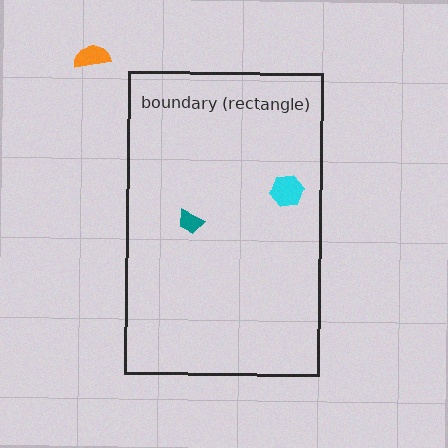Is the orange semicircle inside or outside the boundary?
Outside.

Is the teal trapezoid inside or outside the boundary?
Inside.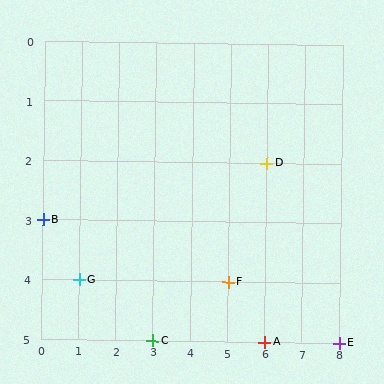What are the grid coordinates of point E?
Point E is at grid coordinates (8, 5).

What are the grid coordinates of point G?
Point G is at grid coordinates (1, 4).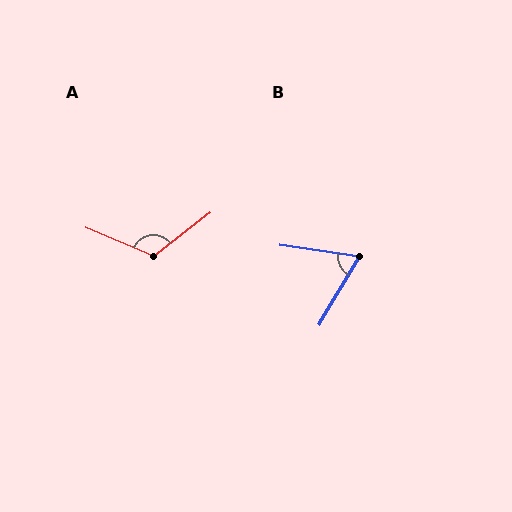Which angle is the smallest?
B, at approximately 67 degrees.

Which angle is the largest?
A, at approximately 119 degrees.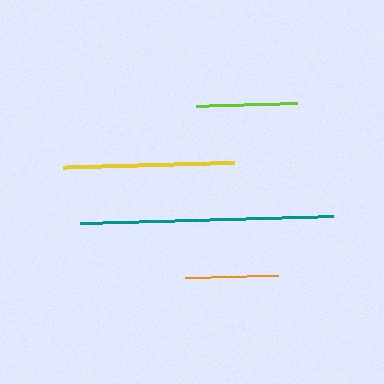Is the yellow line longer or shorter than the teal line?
The teal line is longer than the yellow line.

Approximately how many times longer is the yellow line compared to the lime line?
The yellow line is approximately 1.7 times the length of the lime line.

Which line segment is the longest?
The teal line is the longest at approximately 252 pixels.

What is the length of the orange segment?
The orange segment is approximately 93 pixels long.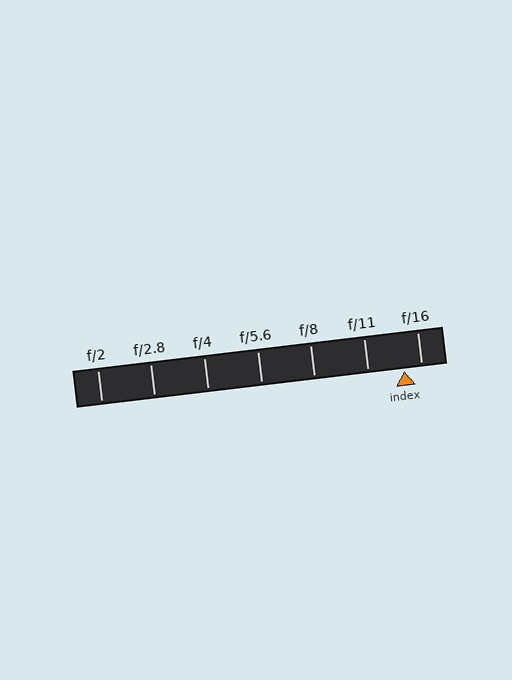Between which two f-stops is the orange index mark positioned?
The index mark is between f/11 and f/16.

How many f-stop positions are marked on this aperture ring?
There are 7 f-stop positions marked.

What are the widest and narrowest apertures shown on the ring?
The widest aperture shown is f/2 and the narrowest is f/16.